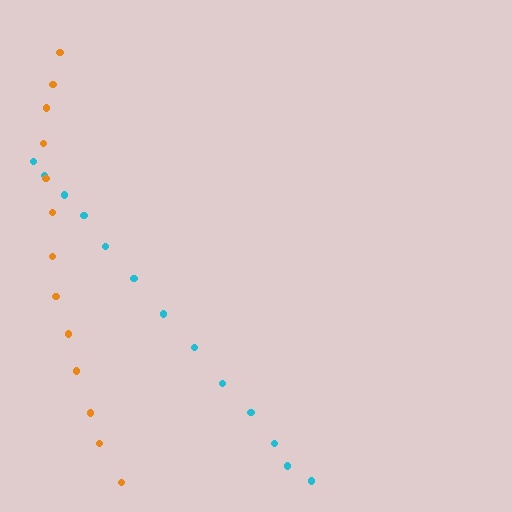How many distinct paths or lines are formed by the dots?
There are 2 distinct paths.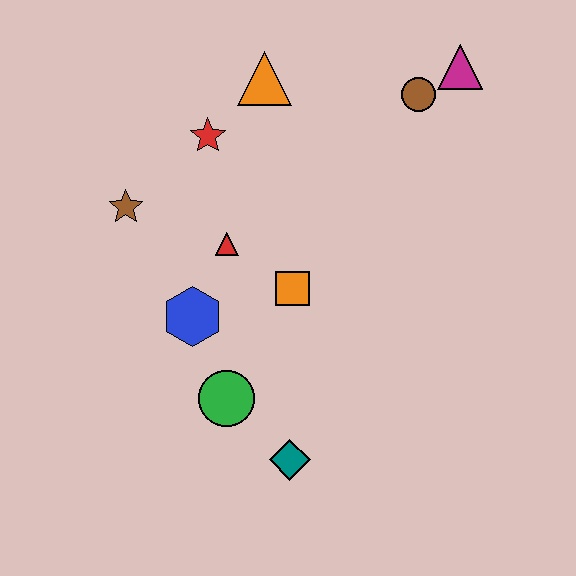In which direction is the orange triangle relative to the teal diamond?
The orange triangle is above the teal diamond.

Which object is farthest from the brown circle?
The teal diamond is farthest from the brown circle.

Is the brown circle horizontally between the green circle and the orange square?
No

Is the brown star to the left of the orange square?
Yes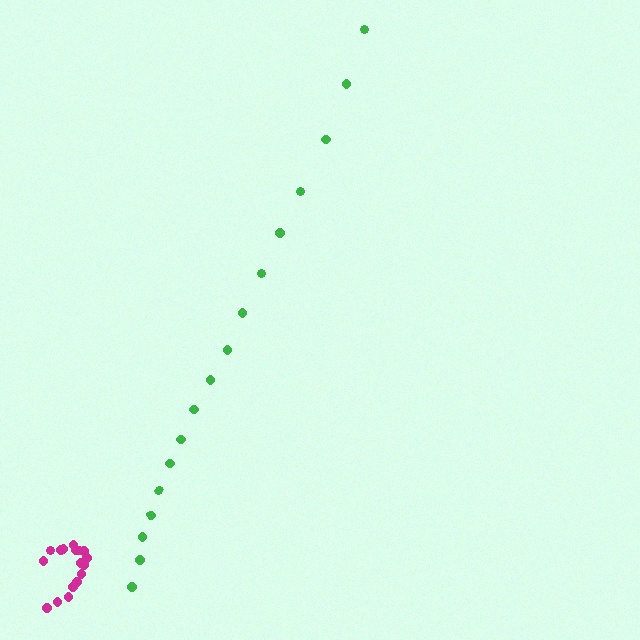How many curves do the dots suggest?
There are 2 distinct paths.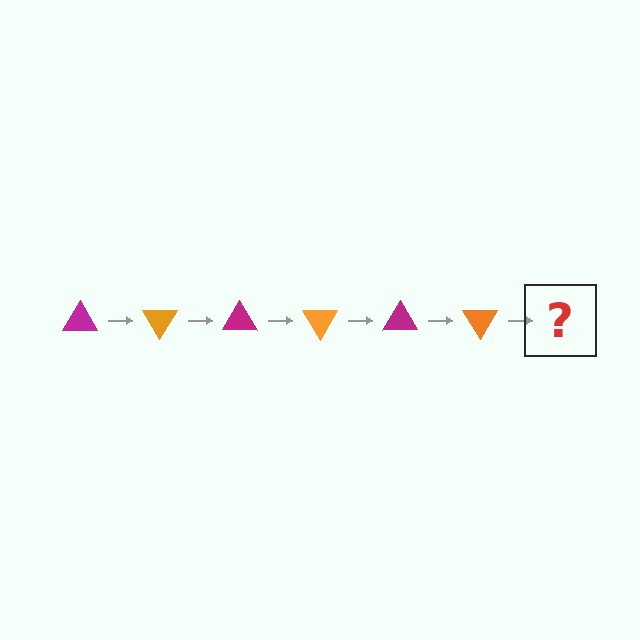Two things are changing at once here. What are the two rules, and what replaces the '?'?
The two rules are that it rotates 60 degrees each step and the color cycles through magenta and orange. The '?' should be a magenta triangle, rotated 360 degrees from the start.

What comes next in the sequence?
The next element should be a magenta triangle, rotated 360 degrees from the start.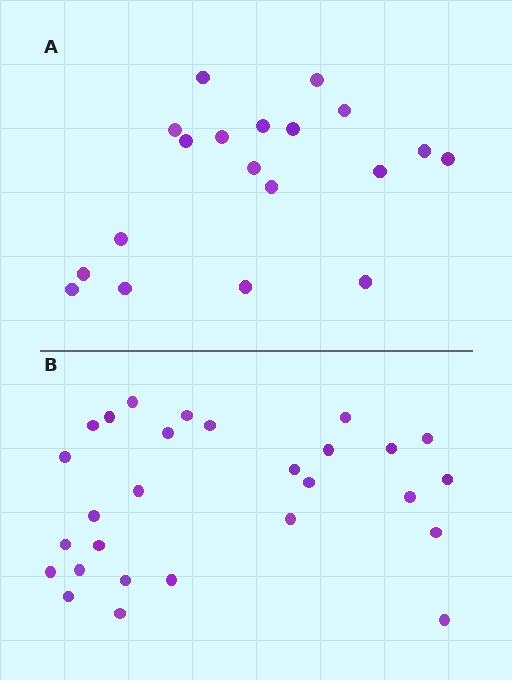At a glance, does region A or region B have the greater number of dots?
Region B (the bottom region) has more dots.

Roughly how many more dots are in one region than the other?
Region B has roughly 8 or so more dots than region A.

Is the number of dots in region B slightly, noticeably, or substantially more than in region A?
Region B has substantially more. The ratio is roughly 1.5 to 1.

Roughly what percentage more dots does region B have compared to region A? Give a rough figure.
About 45% more.